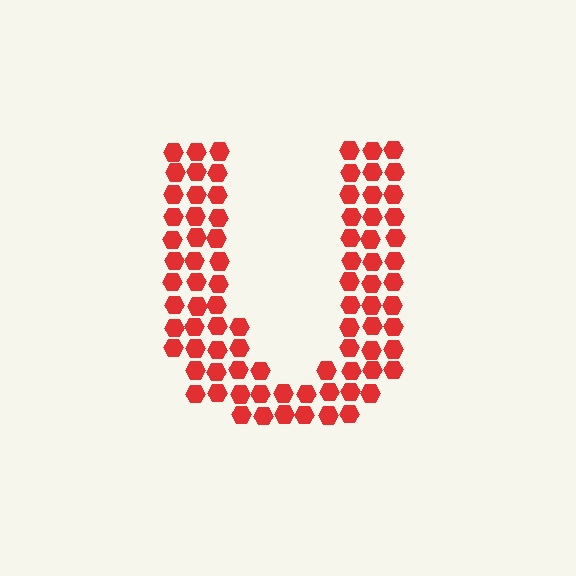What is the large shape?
The large shape is the letter U.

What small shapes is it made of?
It is made of small hexagons.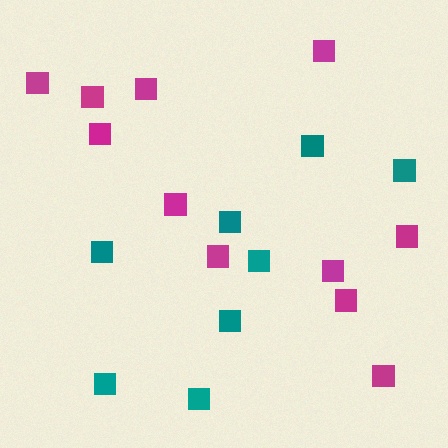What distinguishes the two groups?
There are 2 groups: one group of teal squares (8) and one group of magenta squares (11).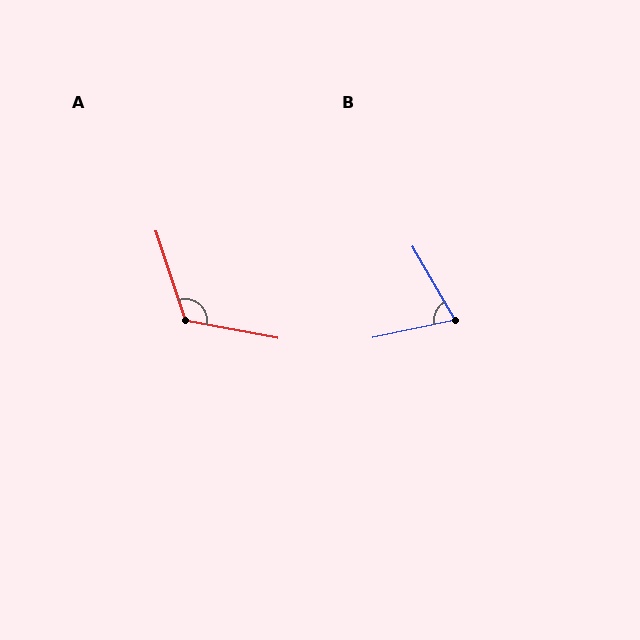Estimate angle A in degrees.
Approximately 120 degrees.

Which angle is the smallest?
B, at approximately 72 degrees.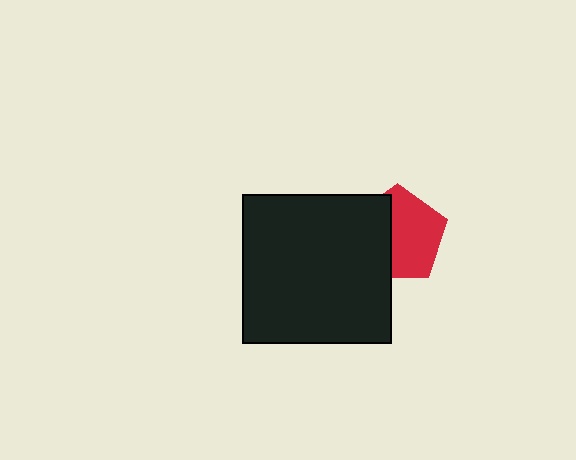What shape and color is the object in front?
The object in front is a black square.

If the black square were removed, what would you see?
You would see the complete red pentagon.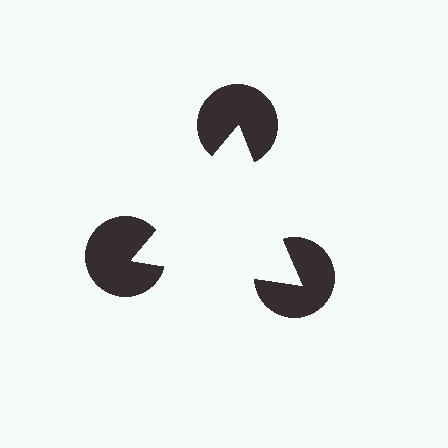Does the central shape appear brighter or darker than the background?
It typically appears slightly brighter than the background, even though no actual brightness change is drawn.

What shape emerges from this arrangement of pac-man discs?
An illusory triangle — its edges are inferred from the aligned wedge cuts in the pac-man discs, not physically drawn.